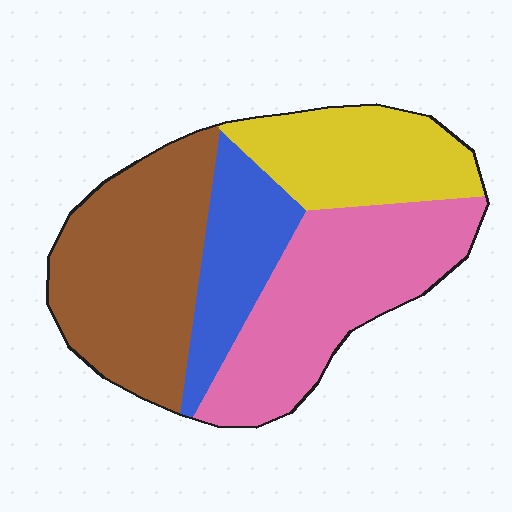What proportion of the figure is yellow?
Yellow takes up about one fifth (1/5) of the figure.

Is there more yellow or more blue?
Yellow.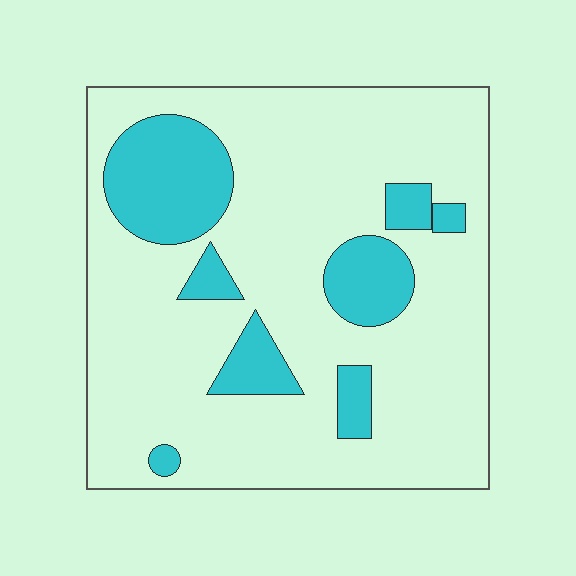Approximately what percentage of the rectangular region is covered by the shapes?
Approximately 20%.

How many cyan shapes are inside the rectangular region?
8.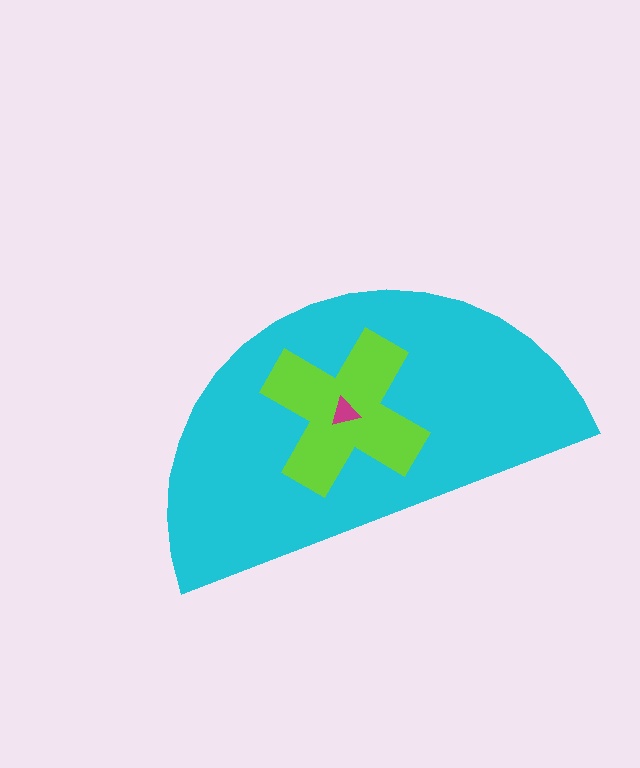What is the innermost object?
The magenta triangle.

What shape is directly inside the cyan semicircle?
The lime cross.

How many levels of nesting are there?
3.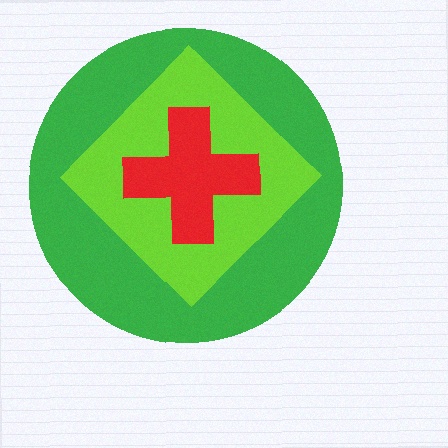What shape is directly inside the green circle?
The lime diamond.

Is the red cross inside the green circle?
Yes.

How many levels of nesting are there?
3.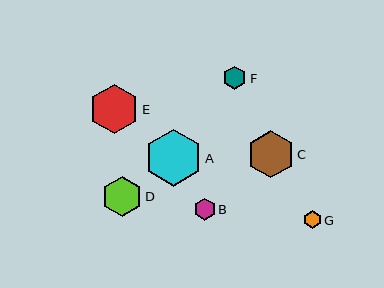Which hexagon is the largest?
Hexagon A is the largest with a size of approximately 57 pixels.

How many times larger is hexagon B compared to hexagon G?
Hexagon B is approximately 1.2 times the size of hexagon G.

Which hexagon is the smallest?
Hexagon G is the smallest with a size of approximately 18 pixels.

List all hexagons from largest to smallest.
From largest to smallest: A, E, C, D, F, B, G.